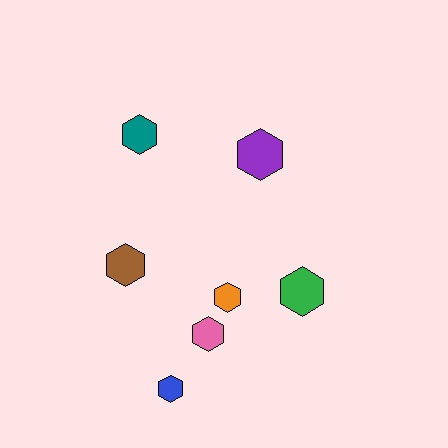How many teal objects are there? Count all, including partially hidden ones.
There is 1 teal object.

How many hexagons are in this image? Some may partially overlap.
There are 7 hexagons.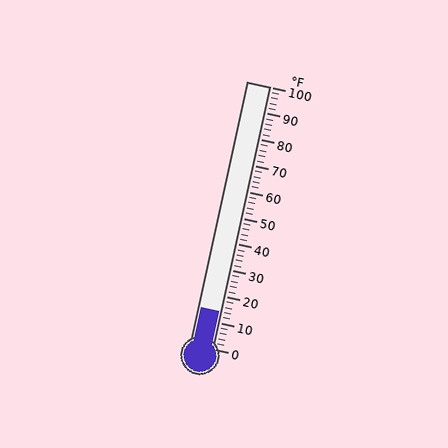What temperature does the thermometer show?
The thermometer shows approximately 14°F.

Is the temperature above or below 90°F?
The temperature is below 90°F.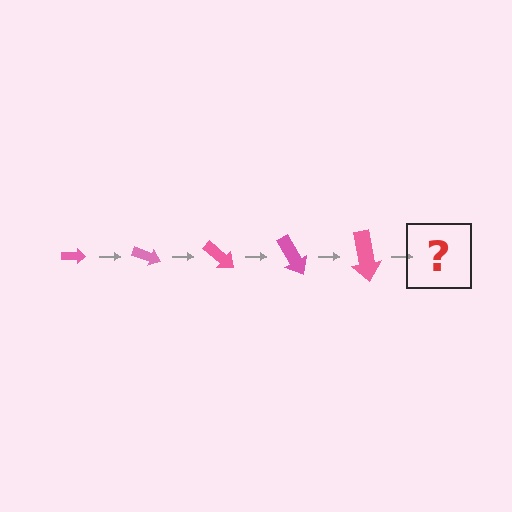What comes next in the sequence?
The next element should be an arrow, larger than the previous one and rotated 100 degrees from the start.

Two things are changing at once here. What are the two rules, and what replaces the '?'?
The two rules are that the arrow grows larger each step and it rotates 20 degrees each step. The '?' should be an arrow, larger than the previous one and rotated 100 degrees from the start.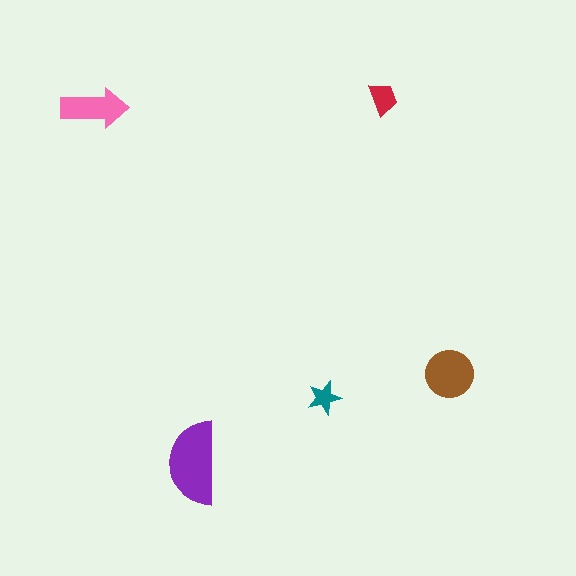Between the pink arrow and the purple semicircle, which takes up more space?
The purple semicircle.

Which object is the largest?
The purple semicircle.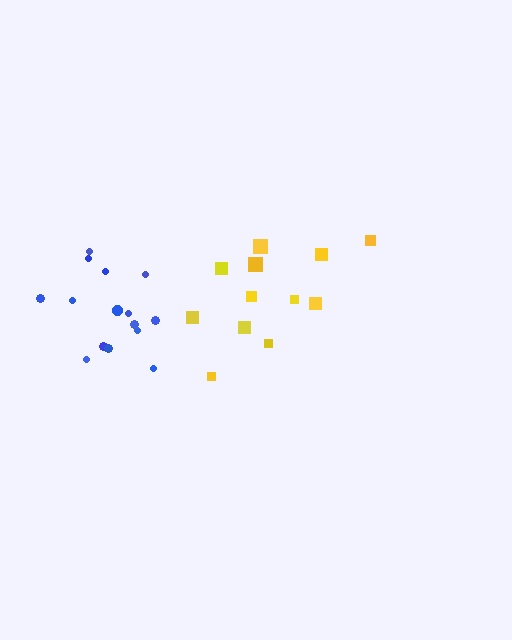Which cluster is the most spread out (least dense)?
Yellow.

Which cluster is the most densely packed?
Blue.